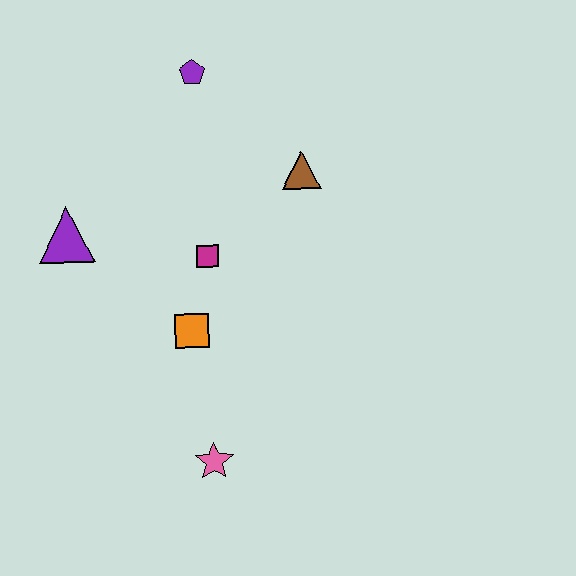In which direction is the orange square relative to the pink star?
The orange square is above the pink star.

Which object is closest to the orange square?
The magenta square is closest to the orange square.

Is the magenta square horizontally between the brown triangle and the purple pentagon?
Yes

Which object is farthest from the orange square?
The purple pentagon is farthest from the orange square.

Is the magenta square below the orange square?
No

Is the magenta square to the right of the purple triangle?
Yes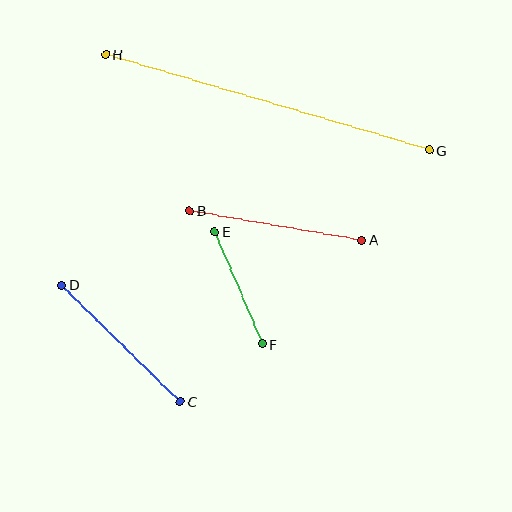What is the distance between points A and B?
The distance is approximately 174 pixels.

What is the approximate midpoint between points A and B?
The midpoint is at approximately (275, 225) pixels.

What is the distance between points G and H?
The distance is approximately 337 pixels.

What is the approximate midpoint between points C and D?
The midpoint is at approximately (121, 343) pixels.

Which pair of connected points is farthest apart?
Points G and H are farthest apart.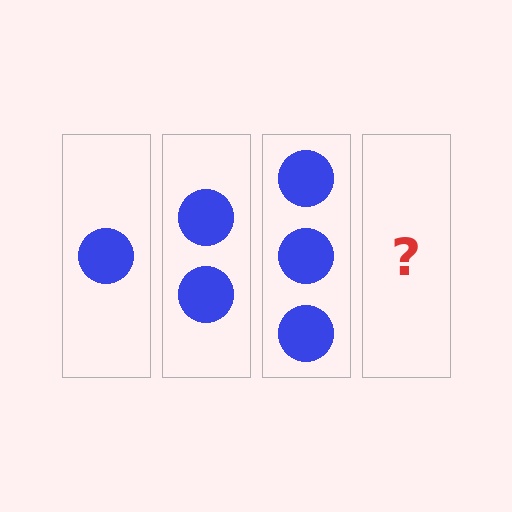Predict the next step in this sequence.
The next step is 4 circles.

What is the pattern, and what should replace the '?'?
The pattern is that each step adds one more circle. The '?' should be 4 circles.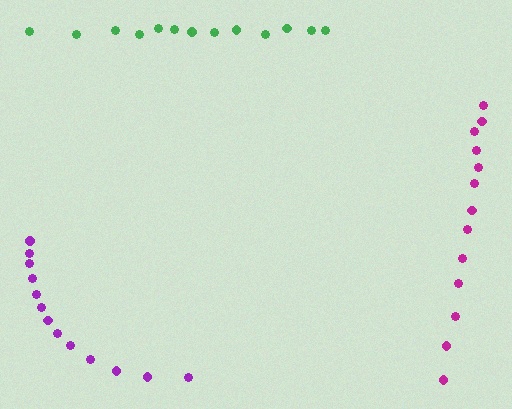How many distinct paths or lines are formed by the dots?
There are 3 distinct paths.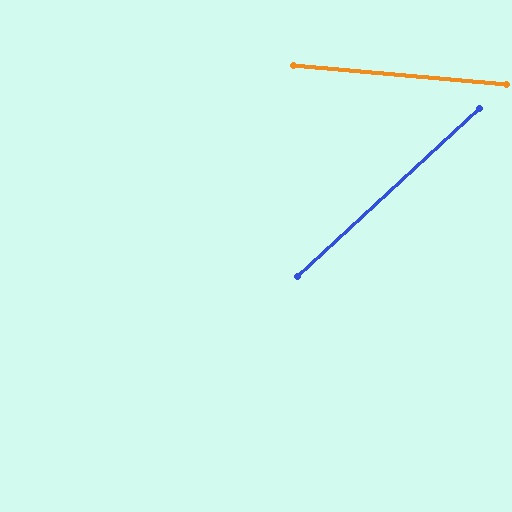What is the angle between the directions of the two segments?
Approximately 48 degrees.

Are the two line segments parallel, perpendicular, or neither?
Neither parallel nor perpendicular — they differ by about 48°.